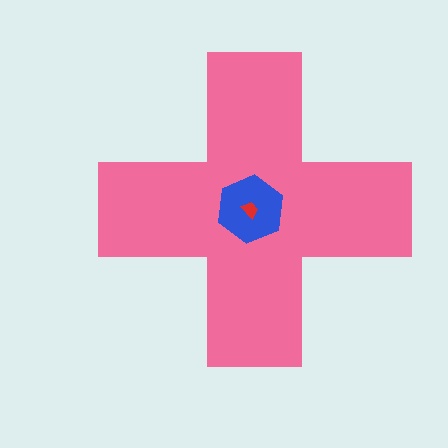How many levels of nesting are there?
3.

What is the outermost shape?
The pink cross.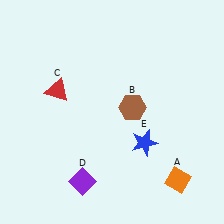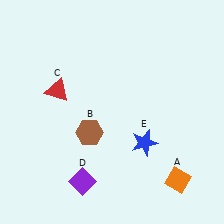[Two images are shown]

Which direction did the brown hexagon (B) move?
The brown hexagon (B) moved left.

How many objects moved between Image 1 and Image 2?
1 object moved between the two images.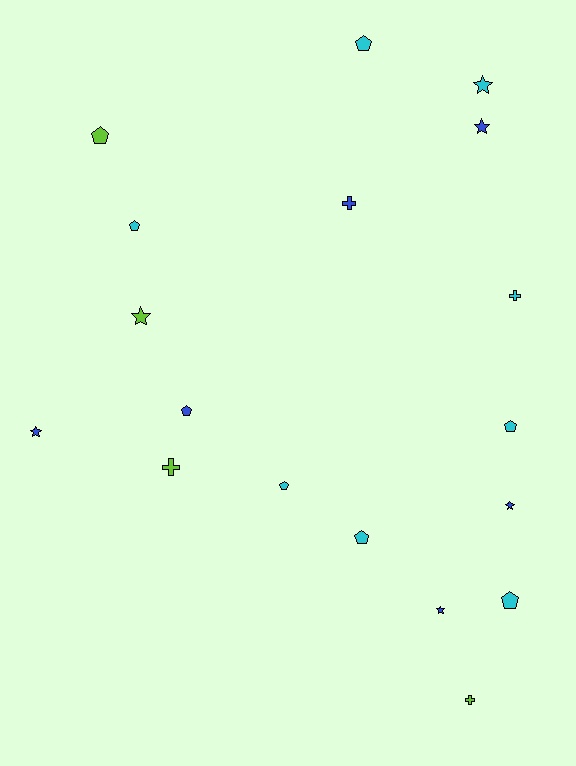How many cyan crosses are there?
There is 1 cyan cross.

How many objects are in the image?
There are 18 objects.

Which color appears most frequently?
Cyan, with 8 objects.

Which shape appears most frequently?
Pentagon, with 8 objects.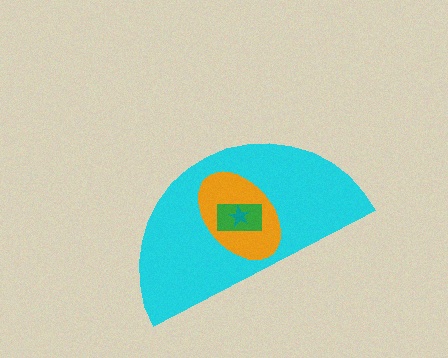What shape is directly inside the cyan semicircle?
The orange ellipse.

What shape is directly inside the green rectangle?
The teal star.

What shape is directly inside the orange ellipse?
The green rectangle.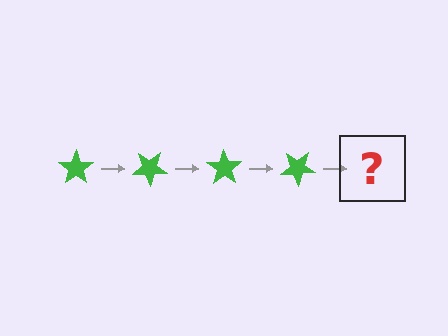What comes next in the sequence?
The next element should be a green star rotated 140 degrees.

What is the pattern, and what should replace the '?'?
The pattern is that the star rotates 35 degrees each step. The '?' should be a green star rotated 140 degrees.